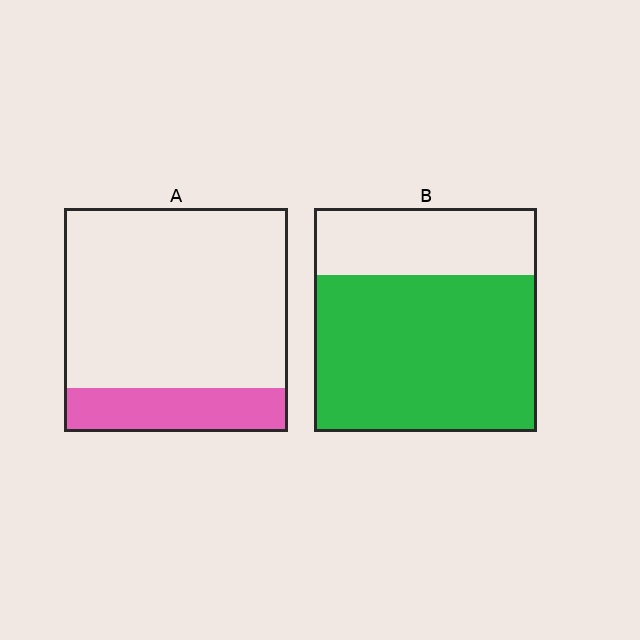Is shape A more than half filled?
No.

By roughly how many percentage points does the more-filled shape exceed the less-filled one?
By roughly 50 percentage points (B over A).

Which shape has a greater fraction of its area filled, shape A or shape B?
Shape B.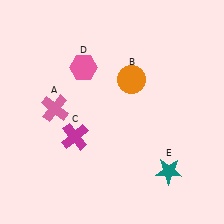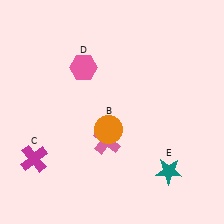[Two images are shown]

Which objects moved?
The objects that moved are: the pink cross (A), the orange circle (B), the magenta cross (C).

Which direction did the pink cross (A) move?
The pink cross (A) moved right.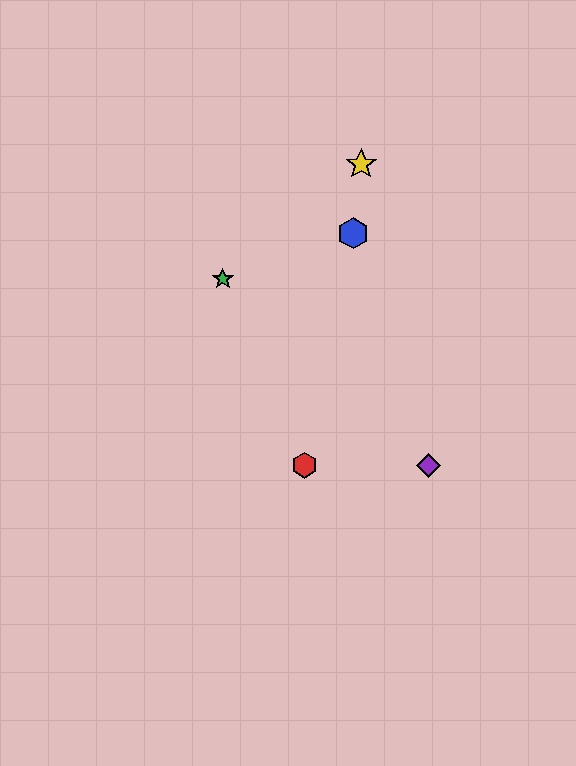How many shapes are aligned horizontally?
2 shapes (the red hexagon, the purple diamond) are aligned horizontally.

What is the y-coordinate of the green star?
The green star is at y≈279.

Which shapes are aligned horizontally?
The red hexagon, the purple diamond are aligned horizontally.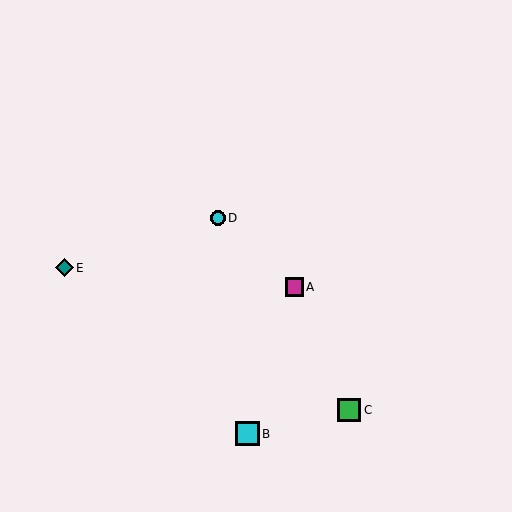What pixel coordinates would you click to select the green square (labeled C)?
Click at (349, 410) to select the green square C.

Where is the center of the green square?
The center of the green square is at (349, 410).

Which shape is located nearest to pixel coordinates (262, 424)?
The cyan square (labeled B) at (248, 434) is nearest to that location.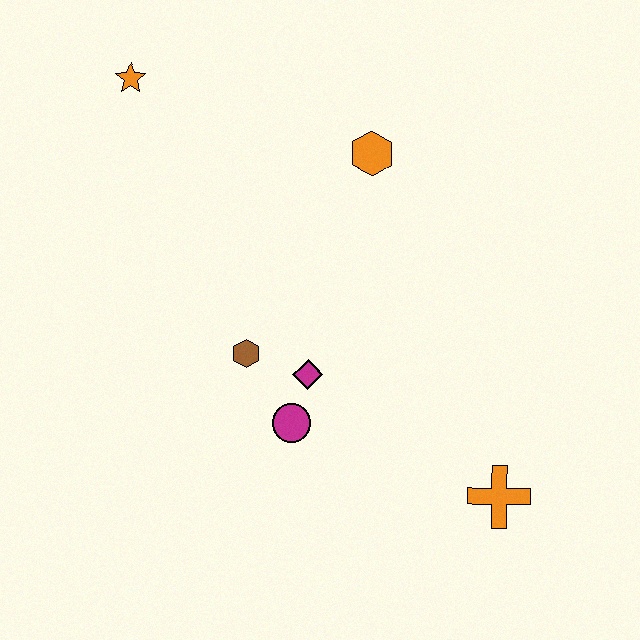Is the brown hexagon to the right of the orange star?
Yes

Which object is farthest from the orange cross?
The orange star is farthest from the orange cross.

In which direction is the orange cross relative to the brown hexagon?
The orange cross is to the right of the brown hexagon.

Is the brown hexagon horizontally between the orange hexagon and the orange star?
Yes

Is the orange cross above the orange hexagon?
No